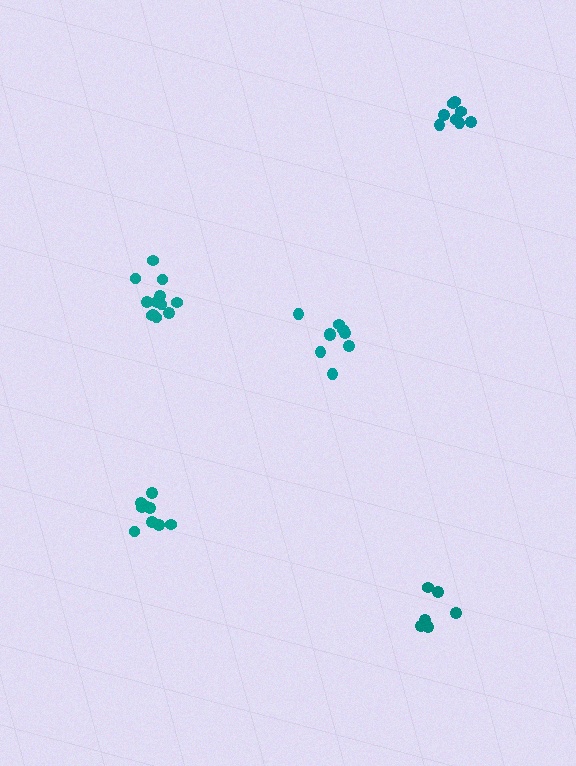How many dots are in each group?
Group 1: 9 dots, Group 2: 8 dots, Group 3: 9 dots, Group 4: 7 dots, Group 5: 12 dots (45 total).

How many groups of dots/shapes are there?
There are 5 groups.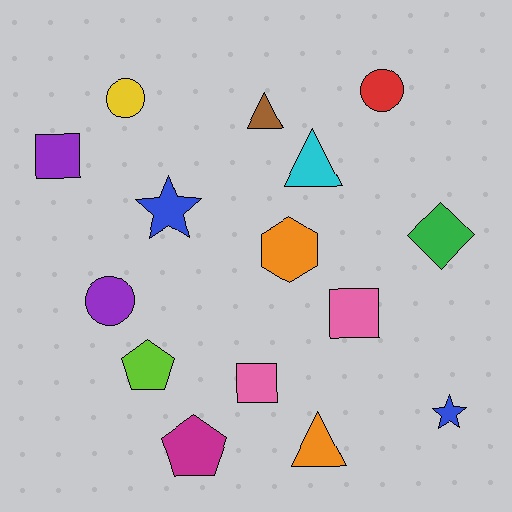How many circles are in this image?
There are 3 circles.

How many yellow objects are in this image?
There is 1 yellow object.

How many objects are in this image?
There are 15 objects.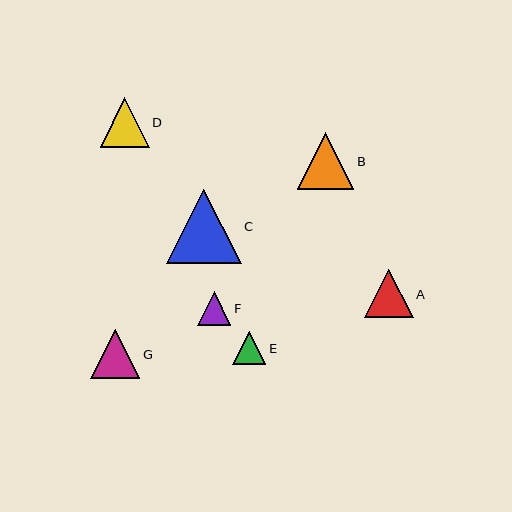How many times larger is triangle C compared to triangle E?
Triangle C is approximately 2.3 times the size of triangle E.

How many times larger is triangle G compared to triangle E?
Triangle G is approximately 1.5 times the size of triangle E.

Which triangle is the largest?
Triangle C is the largest with a size of approximately 74 pixels.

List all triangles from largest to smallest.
From largest to smallest: C, B, D, G, A, F, E.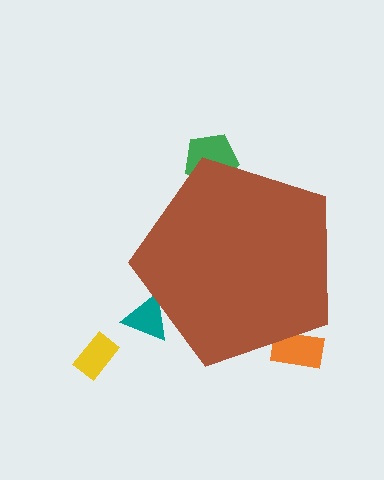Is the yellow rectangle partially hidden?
No, the yellow rectangle is fully visible.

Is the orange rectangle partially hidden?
Yes, the orange rectangle is partially hidden behind the brown pentagon.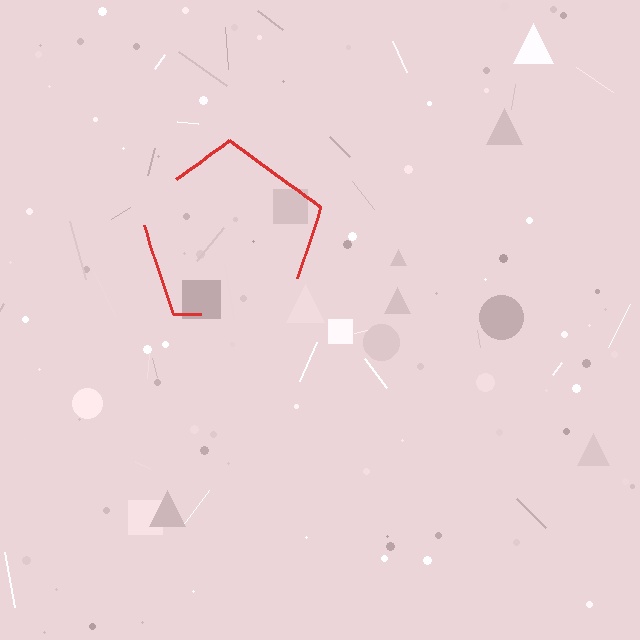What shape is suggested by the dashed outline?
The dashed outline suggests a pentagon.